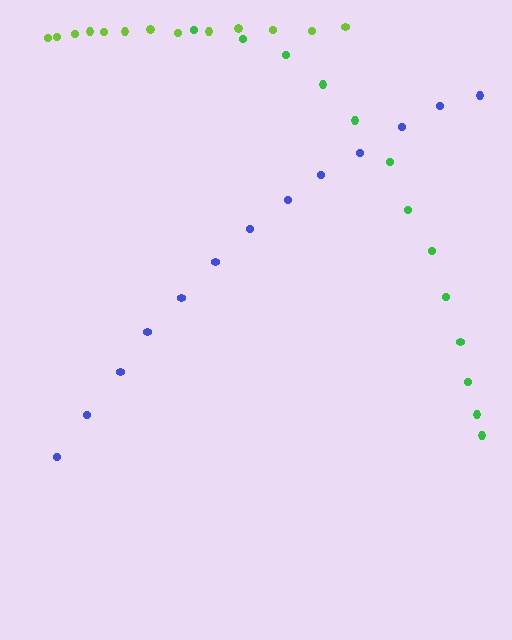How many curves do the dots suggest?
There are 3 distinct paths.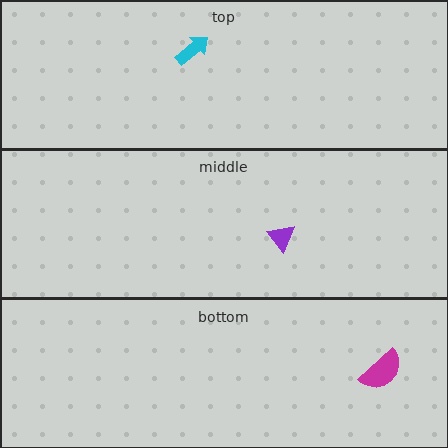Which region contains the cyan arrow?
The top region.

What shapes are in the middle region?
The purple triangle.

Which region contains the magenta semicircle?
The bottom region.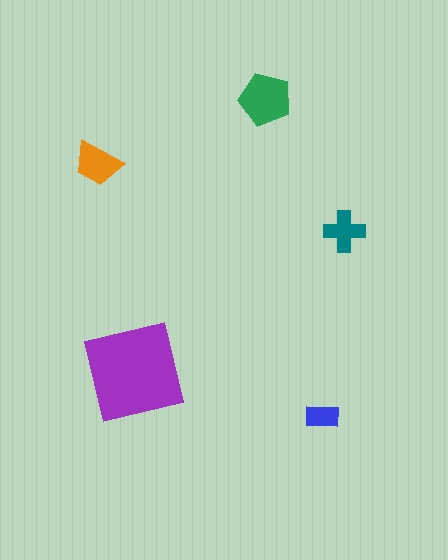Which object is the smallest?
The blue rectangle.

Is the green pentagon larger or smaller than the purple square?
Smaller.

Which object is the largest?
The purple square.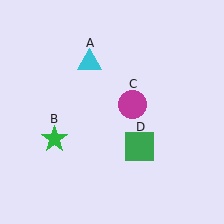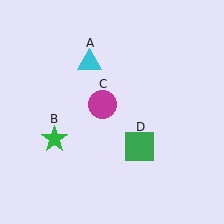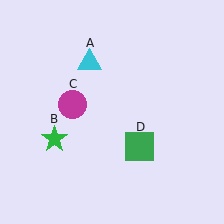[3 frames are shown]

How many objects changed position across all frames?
1 object changed position: magenta circle (object C).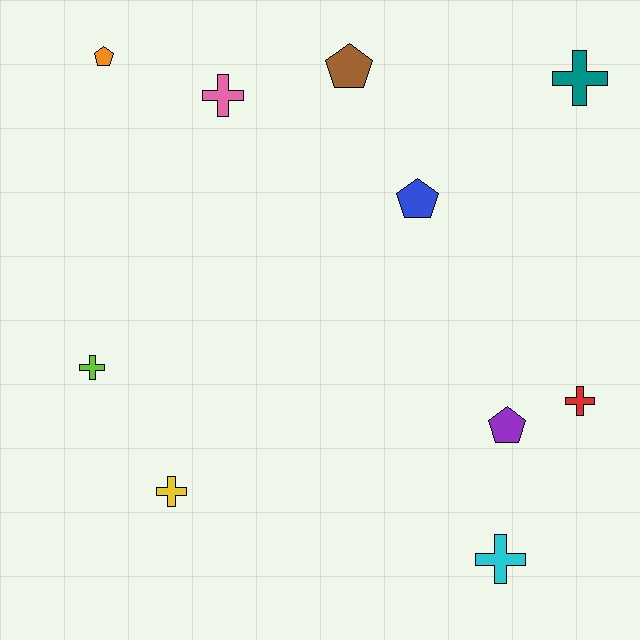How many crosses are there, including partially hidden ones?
There are 6 crosses.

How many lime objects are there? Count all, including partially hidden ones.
There is 1 lime object.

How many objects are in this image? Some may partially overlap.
There are 10 objects.